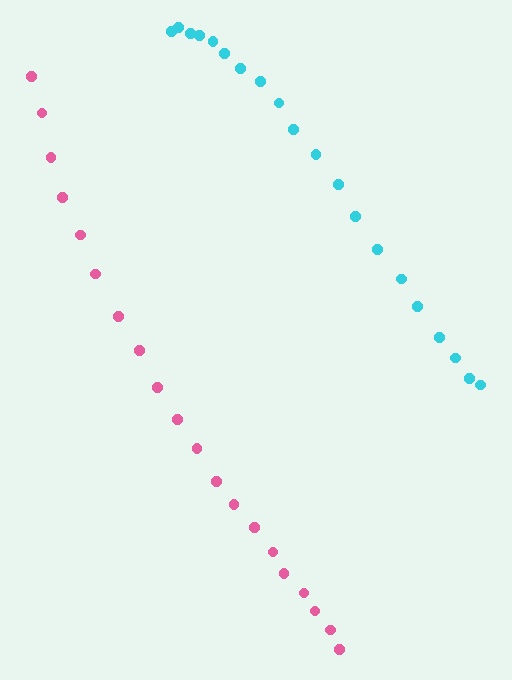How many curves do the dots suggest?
There are 2 distinct paths.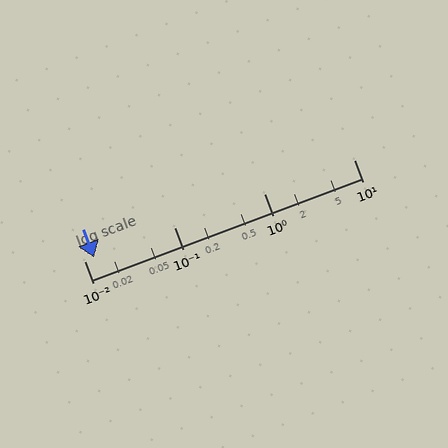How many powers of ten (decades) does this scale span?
The scale spans 3 decades, from 0.01 to 10.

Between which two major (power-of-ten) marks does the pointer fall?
The pointer is between 0.01 and 0.1.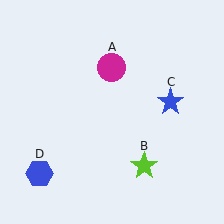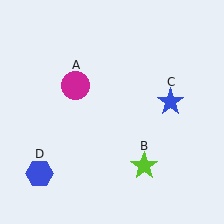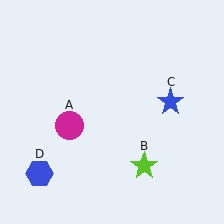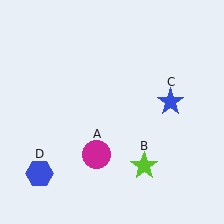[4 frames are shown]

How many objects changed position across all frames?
1 object changed position: magenta circle (object A).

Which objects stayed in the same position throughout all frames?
Lime star (object B) and blue star (object C) and blue hexagon (object D) remained stationary.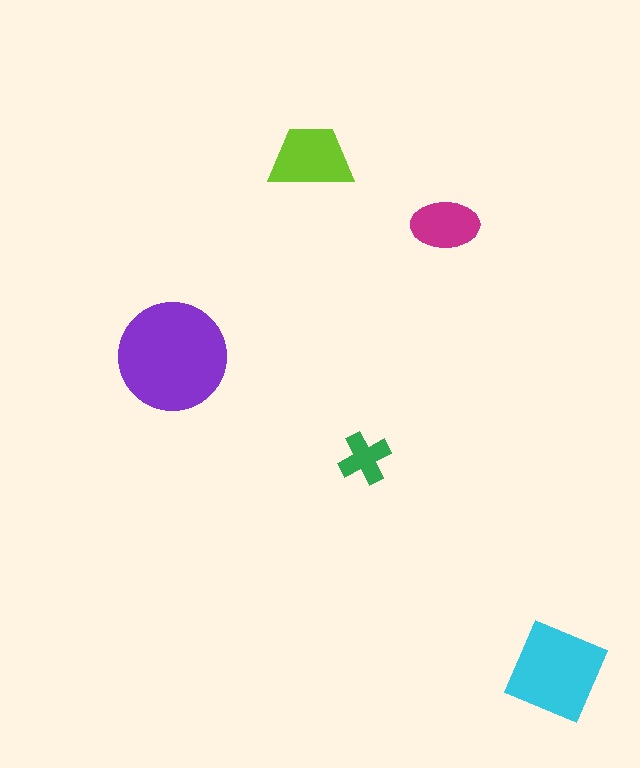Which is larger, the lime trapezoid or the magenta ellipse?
The lime trapezoid.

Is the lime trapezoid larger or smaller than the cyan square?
Smaller.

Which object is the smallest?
The green cross.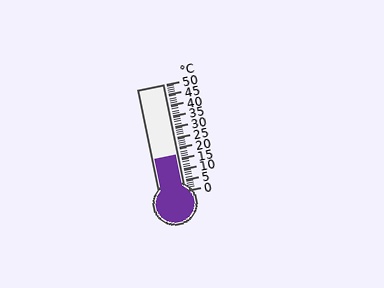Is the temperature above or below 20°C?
The temperature is below 20°C.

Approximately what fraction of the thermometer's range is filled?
The thermometer is filled to approximately 35% of its range.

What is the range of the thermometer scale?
The thermometer scale ranges from 0°C to 50°C.